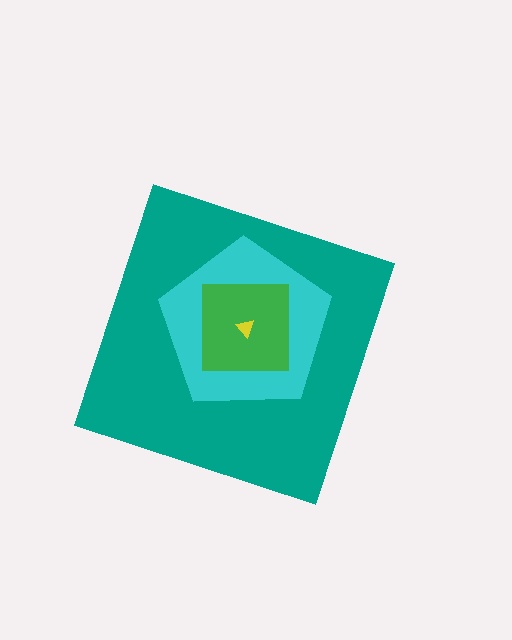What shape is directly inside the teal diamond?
The cyan pentagon.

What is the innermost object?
The yellow triangle.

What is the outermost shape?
The teal diamond.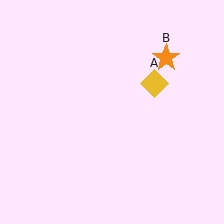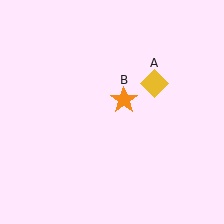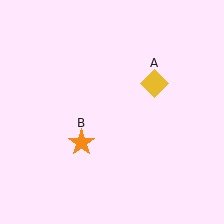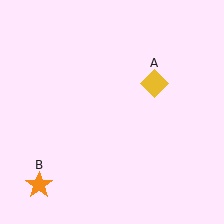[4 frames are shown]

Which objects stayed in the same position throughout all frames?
Yellow diamond (object A) remained stationary.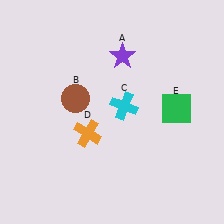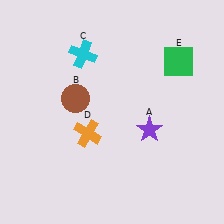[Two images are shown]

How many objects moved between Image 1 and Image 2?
3 objects moved between the two images.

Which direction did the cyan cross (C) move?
The cyan cross (C) moved up.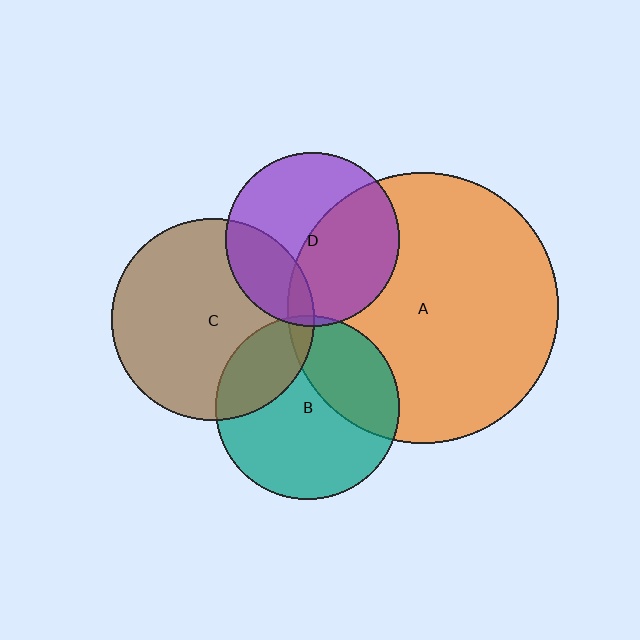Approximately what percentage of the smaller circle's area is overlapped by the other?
Approximately 5%.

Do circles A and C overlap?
Yes.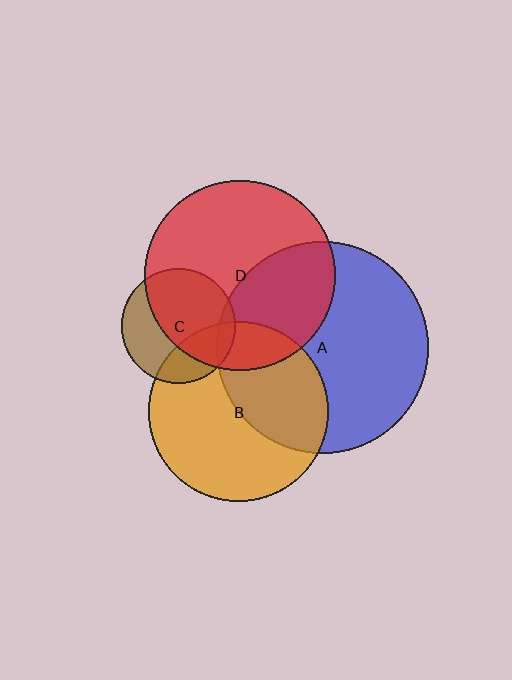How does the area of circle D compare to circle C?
Approximately 2.8 times.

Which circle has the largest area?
Circle A (blue).